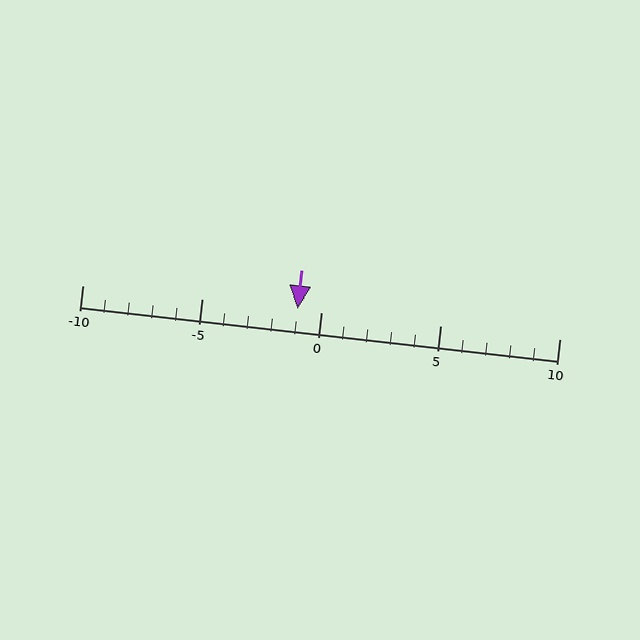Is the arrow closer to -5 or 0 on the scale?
The arrow is closer to 0.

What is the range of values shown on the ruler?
The ruler shows values from -10 to 10.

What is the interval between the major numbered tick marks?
The major tick marks are spaced 5 units apart.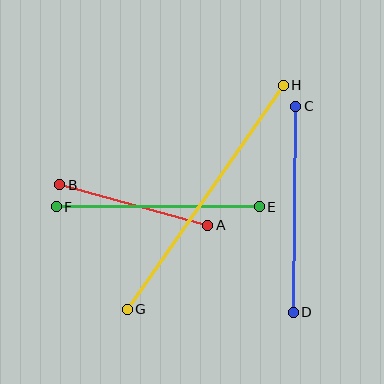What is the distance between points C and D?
The distance is approximately 206 pixels.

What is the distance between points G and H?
The distance is approximately 273 pixels.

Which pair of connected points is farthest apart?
Points G and H are farthest apart.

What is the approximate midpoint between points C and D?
The midpoint is at approximately (295, 209) pixels.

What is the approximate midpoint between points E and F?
The midpoint is at approximately (158, 207) pixels.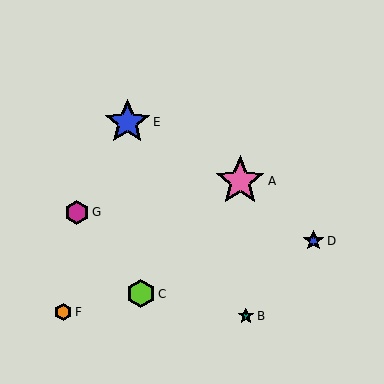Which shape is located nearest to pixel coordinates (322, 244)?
The blue star (labeled D) at (314, 241) is nearest to that location.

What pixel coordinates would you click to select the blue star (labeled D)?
Click at (314, 241) to select the blue star D.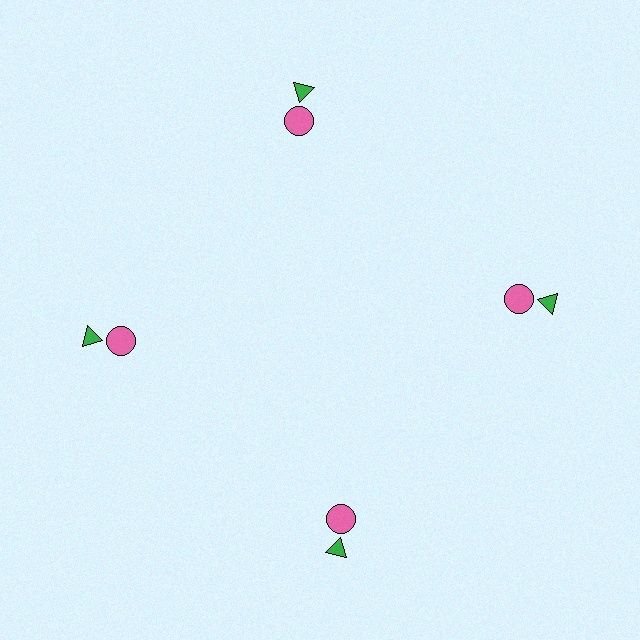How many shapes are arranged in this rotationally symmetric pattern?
There are 8 shapes, arranged in 4 groups of 2.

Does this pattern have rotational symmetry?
Yes, this pattern has 4-fold rotational symmetry. It looks the same after rotating 90 degrees around the center.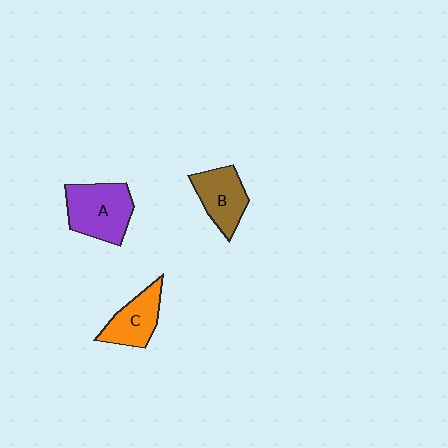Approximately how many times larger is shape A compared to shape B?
Approximately 1.3 times.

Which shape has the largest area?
Shape A (purple).